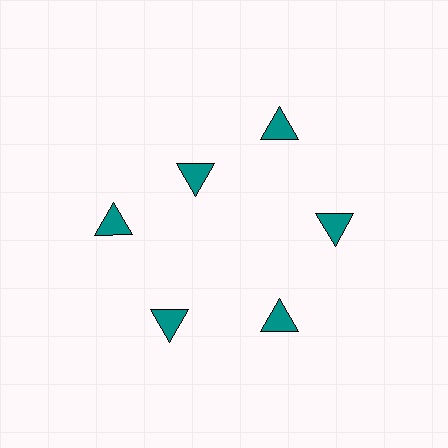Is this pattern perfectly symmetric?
No. The 6 teal triangles are arranged in a ring, but one element near the 11 o'clock position is pulled inward toward the center, breaking the 6-fold rotational symmetry.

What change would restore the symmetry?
The symmetry would be restored by moving it outward, back onto the ring so that all 6 triangles sit at equal angles and equal distance from the center.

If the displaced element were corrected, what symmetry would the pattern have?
It would have 6-fold rotational symmetry — the pattern would map onto itself every 60 degrees.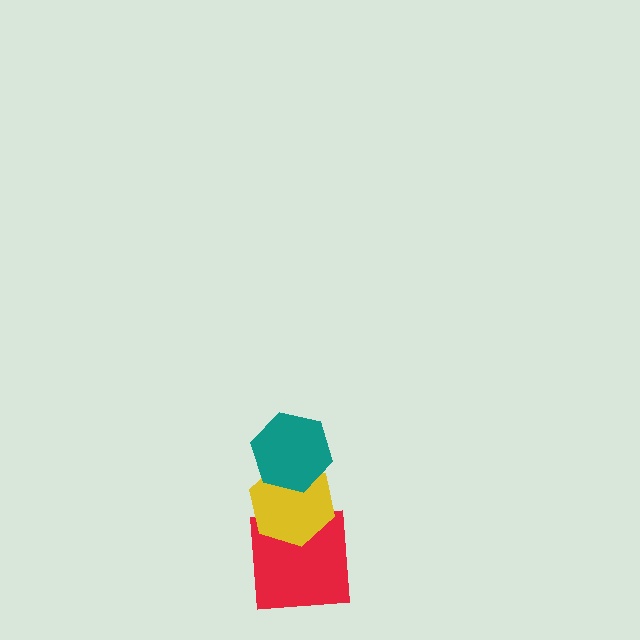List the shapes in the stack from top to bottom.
From top to bottom: the teal hexagon, the yellow hexagon, the red square.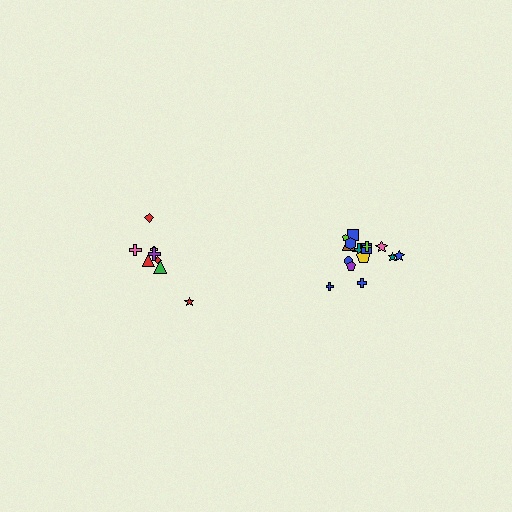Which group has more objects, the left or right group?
The right group.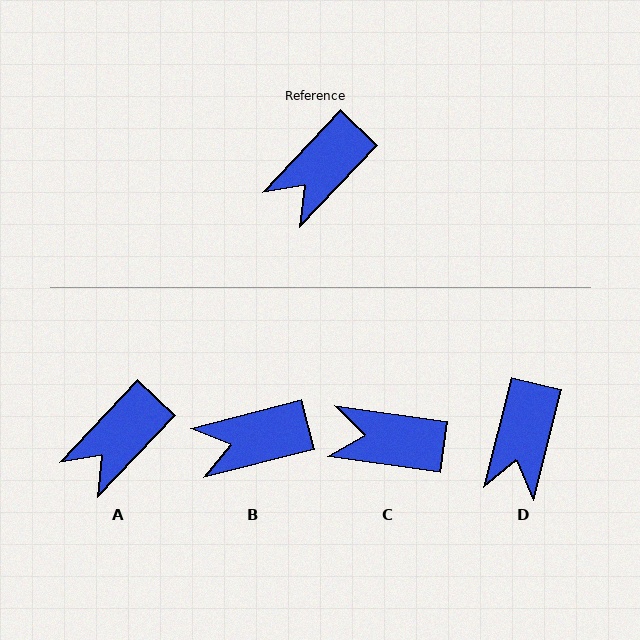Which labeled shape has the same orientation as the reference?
A.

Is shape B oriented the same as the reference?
No, it is off by about 32 degrees.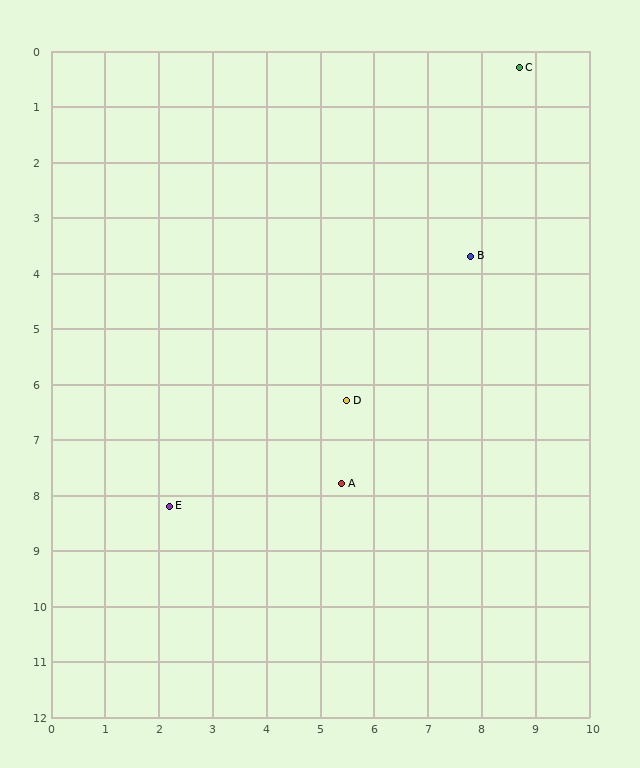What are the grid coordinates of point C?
Point C is at approximately (8.7, 0.3).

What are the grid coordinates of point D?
Point D is at approximately (5.5, 6.3).